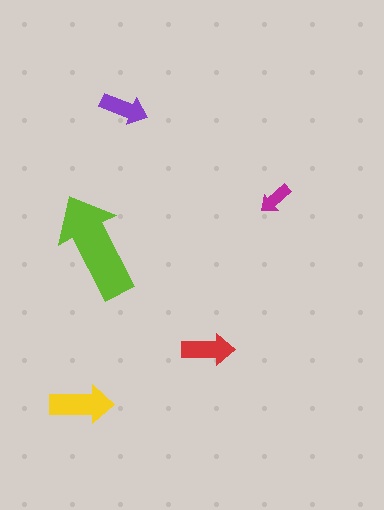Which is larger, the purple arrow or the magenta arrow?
The purple one.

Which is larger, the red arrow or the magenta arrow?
The red one.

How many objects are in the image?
There are 5 objects in the image.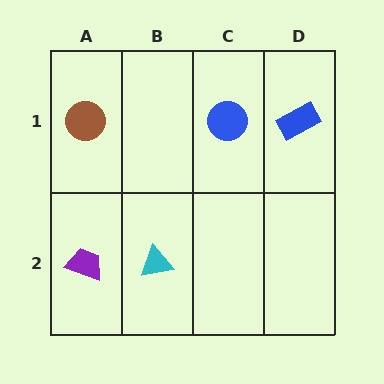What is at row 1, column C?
A blue circle.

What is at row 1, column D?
A blue rectangle.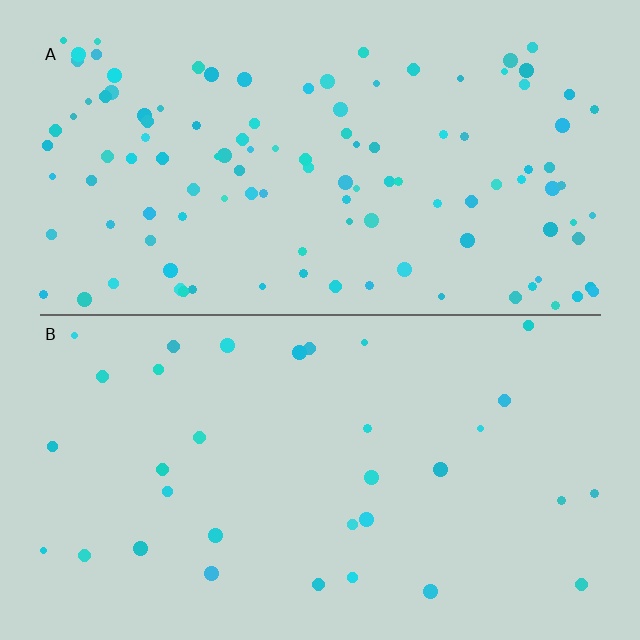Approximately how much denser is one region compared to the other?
Approximately 3.5× — region A over region B.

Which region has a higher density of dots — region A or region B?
A (the top).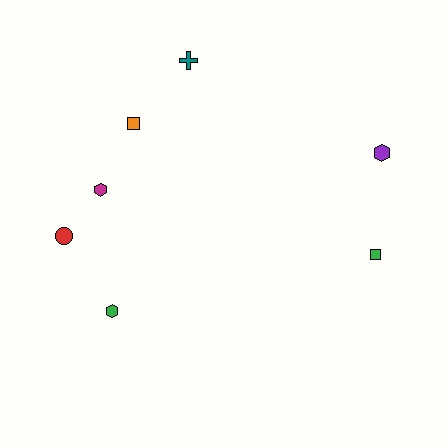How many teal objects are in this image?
There is 1 teal object.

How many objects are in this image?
There are 7 objects.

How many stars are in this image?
There are no stars.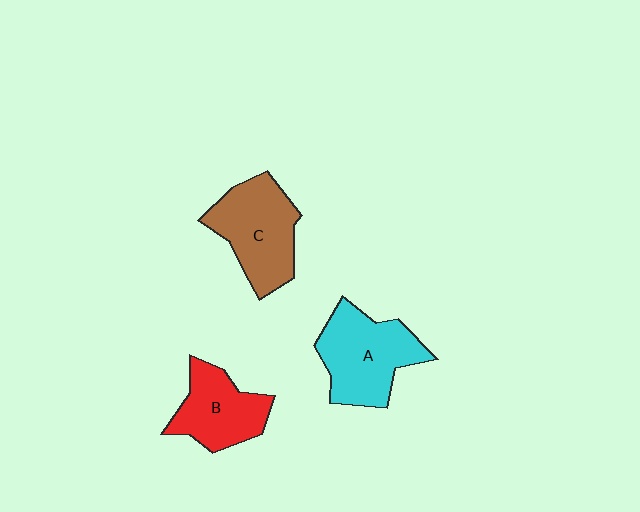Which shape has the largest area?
Shape A (cyan).